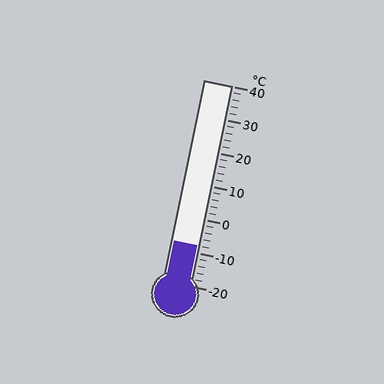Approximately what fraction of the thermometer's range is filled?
The thermometer is filled to approximately 20% of its range.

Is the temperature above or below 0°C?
The temperature is below 0°C.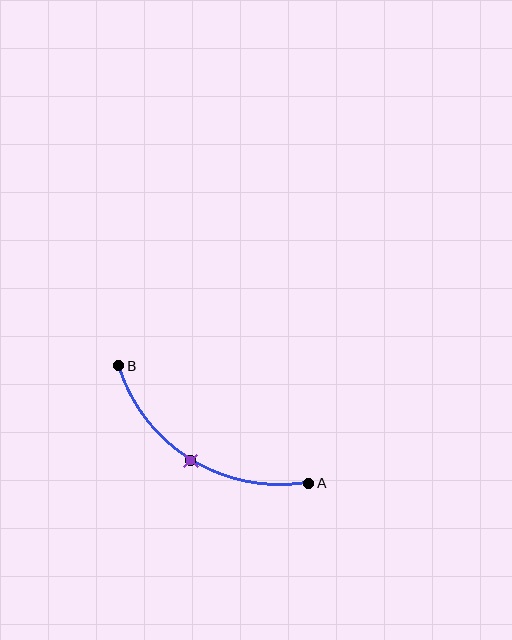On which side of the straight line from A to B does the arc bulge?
The arc bulges below the straight line connecting A and B.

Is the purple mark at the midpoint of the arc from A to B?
Yes. The purple mark lies on the arc at equal arc-length from both A and B — it is the arc midpoint.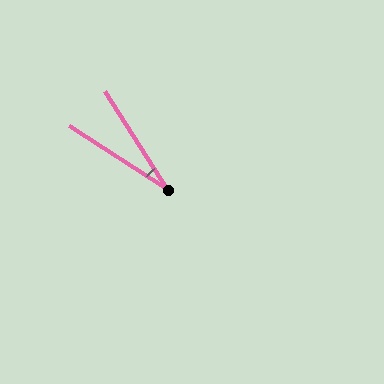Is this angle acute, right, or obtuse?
It is acute.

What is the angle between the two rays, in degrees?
Approximately 25 degrees.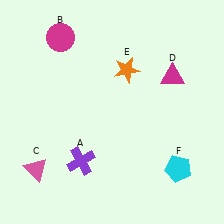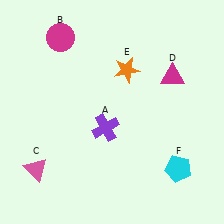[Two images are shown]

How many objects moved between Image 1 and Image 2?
1 object moved between the two images.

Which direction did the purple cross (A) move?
The purple cross (A) moved up.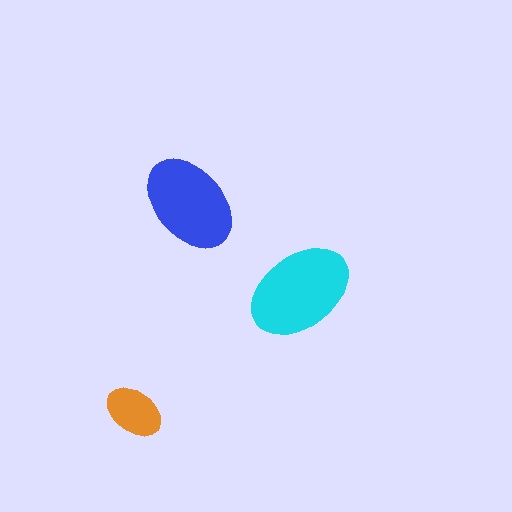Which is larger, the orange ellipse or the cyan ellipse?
The cyan one.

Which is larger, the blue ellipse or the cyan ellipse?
The cyan one.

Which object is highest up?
The blue ellipse is topmost.